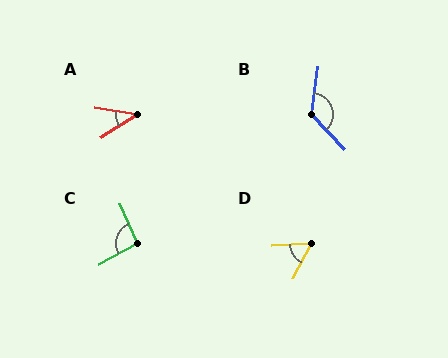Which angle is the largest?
B, at approximately 128 degrees.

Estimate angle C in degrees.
Approximately 95 degrees.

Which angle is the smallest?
A, at approximately 42 degrees.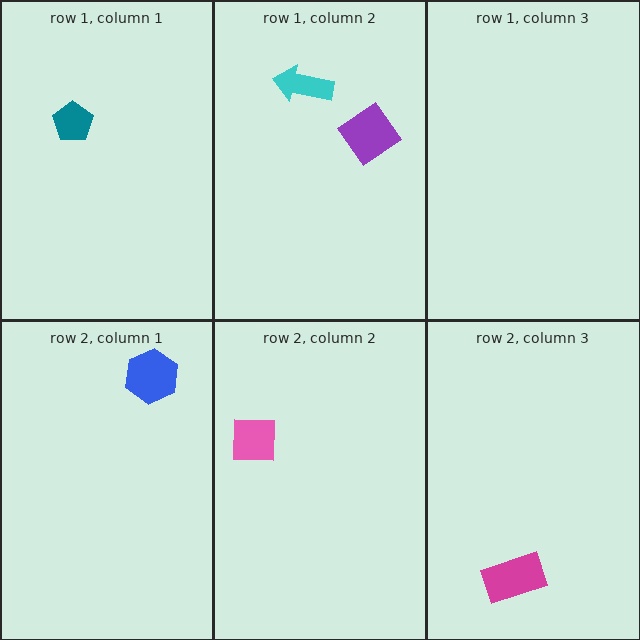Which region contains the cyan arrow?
The row 1, column 2 region.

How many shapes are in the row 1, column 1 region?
1.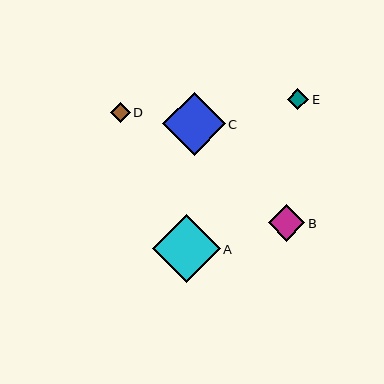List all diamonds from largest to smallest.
From largest to smallest: A, C, B, E, D.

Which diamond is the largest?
Diamond A is the largest with a size of approximately 68 pixels.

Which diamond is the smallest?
Diamond D is the smallest with a size of approximately 20 pixels.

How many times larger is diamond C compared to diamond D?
Diamond C is approximately 3.1 times the size of diamond D.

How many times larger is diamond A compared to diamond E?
Diamond A is approximately 3.1 times the size of diamond E.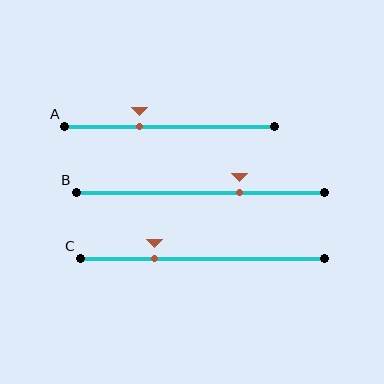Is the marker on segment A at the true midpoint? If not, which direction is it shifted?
No, the marker on segment A is shifted to the left by about 14% of the segment length.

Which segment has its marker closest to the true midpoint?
Segment A has its marker closest to the true midpoint.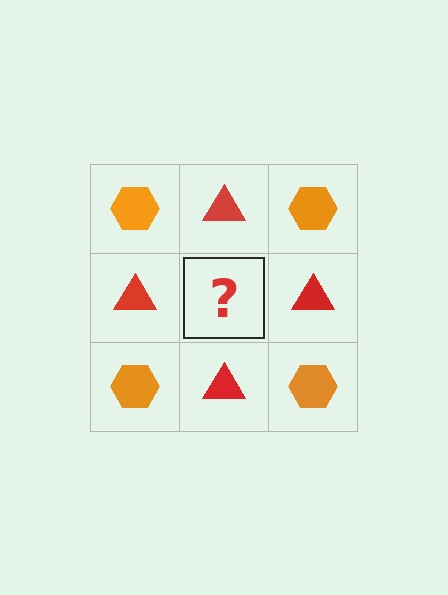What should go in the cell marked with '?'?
The missing cell should contain an orange hexagon.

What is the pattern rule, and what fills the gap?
The rule is that it alternates orange hexagon and red triangle in a checkerboard pattern. The gap should be filled with an orange hexagon.